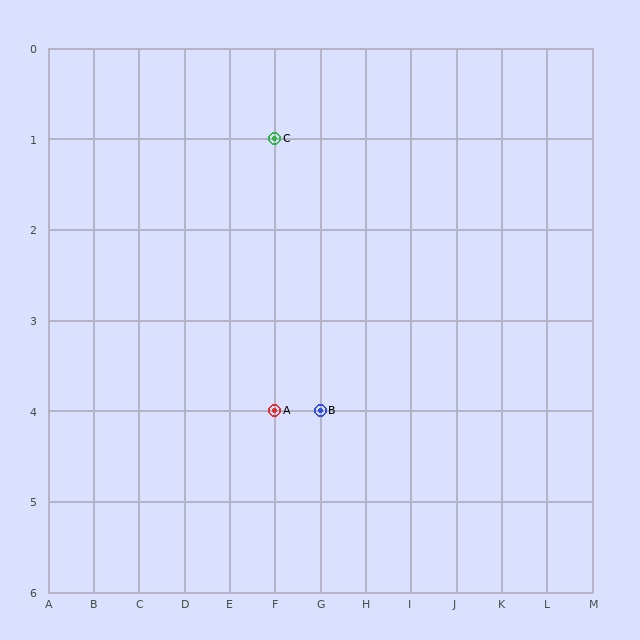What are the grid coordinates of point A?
Point A is at grid coordinates (F, 4).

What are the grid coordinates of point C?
Point C is at grid coordinates (F, 1).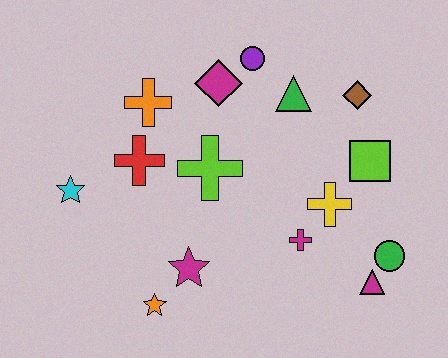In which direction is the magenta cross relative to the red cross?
The magenta cross is to the right of the red cross.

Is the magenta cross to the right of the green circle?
No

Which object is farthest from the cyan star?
The green circle is farthest from the cyan star.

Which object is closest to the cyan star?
The red cross is closest to the cyan star.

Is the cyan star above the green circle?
Yes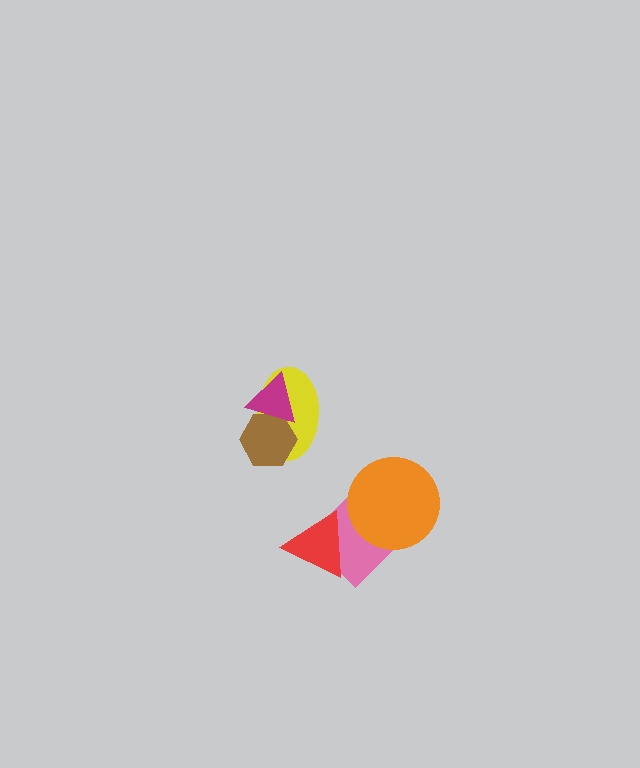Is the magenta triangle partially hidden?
No, no other shape covers it.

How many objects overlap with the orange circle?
1 object overlaps with the orange circle.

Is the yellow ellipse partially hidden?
Yes, it is partially covered by another shape.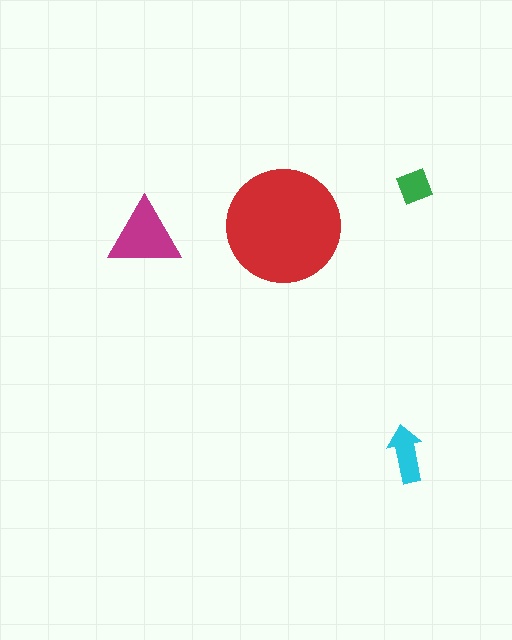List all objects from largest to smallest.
The red circle, the magenta triangle, the cyan arrow, the green diamond.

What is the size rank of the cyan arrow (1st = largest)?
3rd.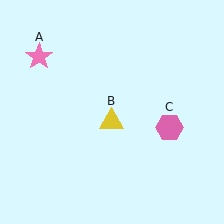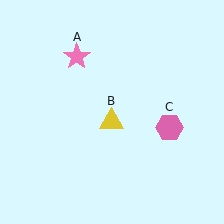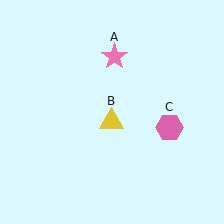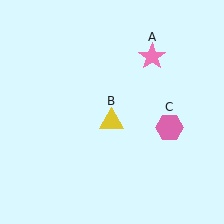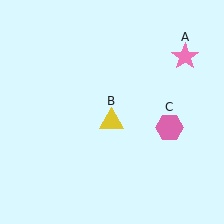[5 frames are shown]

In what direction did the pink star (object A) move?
The pink star (object A) moved right.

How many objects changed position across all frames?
1 object changed position: pink star (object A).